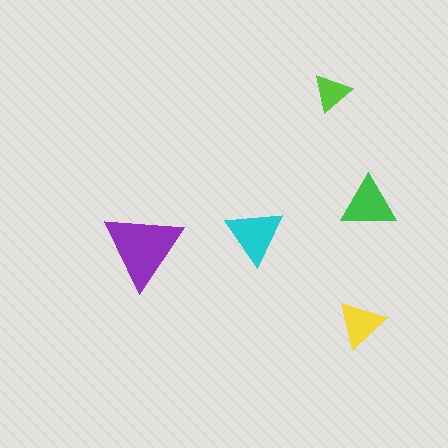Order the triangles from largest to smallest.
the purple one, the cyan one, the green one, the yellow one, the lime one.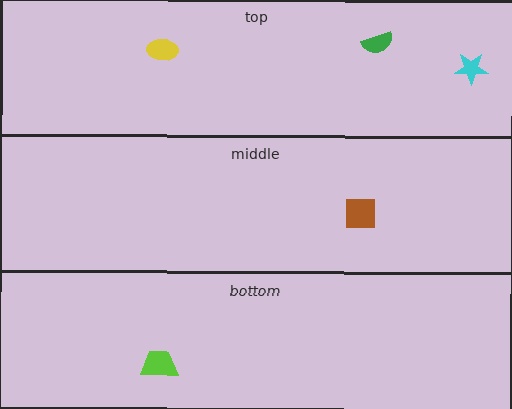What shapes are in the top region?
The green semicircle, the yellow ellipse, the cyan star.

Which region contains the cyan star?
The top region.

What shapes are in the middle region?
The brown square.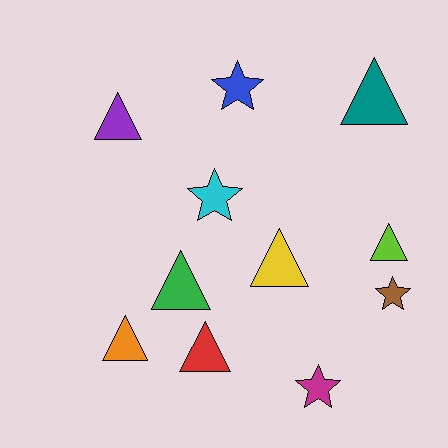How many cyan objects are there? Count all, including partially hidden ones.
There is 1 cyan object.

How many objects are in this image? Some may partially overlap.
There are 11 objects.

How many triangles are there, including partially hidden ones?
There are 7 triangles.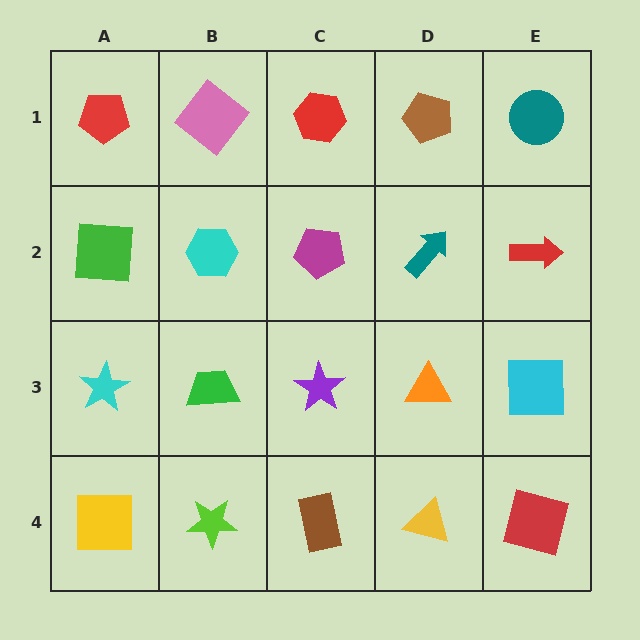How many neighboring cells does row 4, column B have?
3.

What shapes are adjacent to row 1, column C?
A magenta pentagon (row 2, column C), a pink diamond (row 1, column B), a brown pentagon (row 1, column D).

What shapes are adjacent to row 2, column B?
A pink diamond (row 1, column B), a green trapezoid (row 3, column B), a green square (row 2, column A), a magenta pentagon (row 2, column C).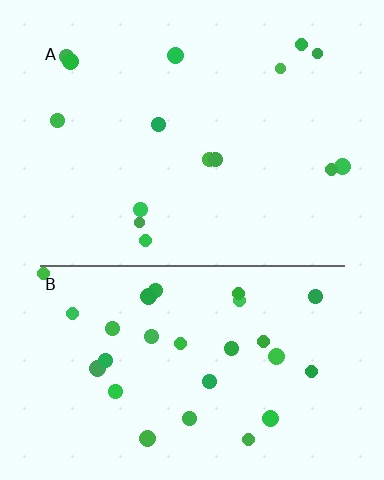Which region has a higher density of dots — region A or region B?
B (the bottom).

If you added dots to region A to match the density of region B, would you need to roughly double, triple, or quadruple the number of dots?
Approximately double.